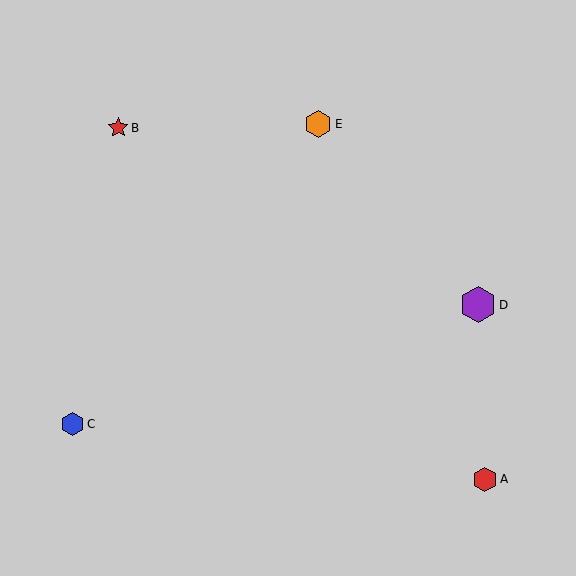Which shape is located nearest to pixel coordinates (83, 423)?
The blue hexagon (labeled C) at (72, 424) is nearest to that location.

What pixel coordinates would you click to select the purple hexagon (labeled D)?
Click at (478, 305) to select the purple hexagon D.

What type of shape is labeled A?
Shape A is a red hexagon.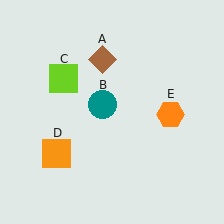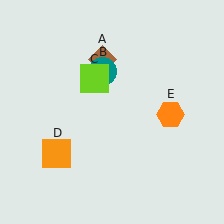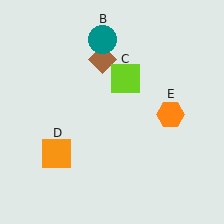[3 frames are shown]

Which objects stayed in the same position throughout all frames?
Brown diamond (object A) and orange square (object D) and orange hexagon (object E) remained stationary.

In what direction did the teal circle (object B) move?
The teal circle (object B) moved up.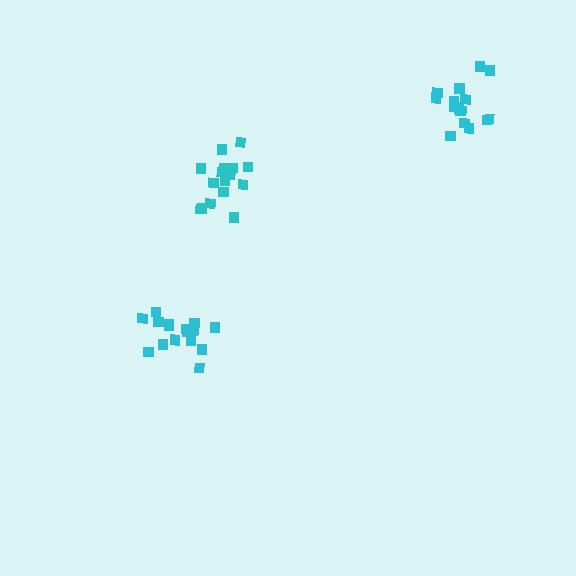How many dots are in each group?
Group 1: 16 dots, Group 2: 15 dots, Group 3: 16 dots (47 total).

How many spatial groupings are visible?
There are 3 spatial groupings.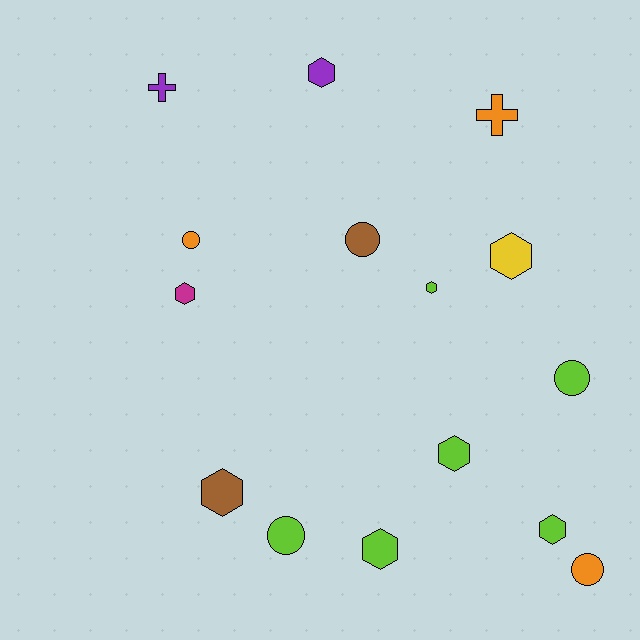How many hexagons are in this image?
There are 8 hexagons.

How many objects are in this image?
There are 15 objects.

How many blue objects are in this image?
There are no blue objects.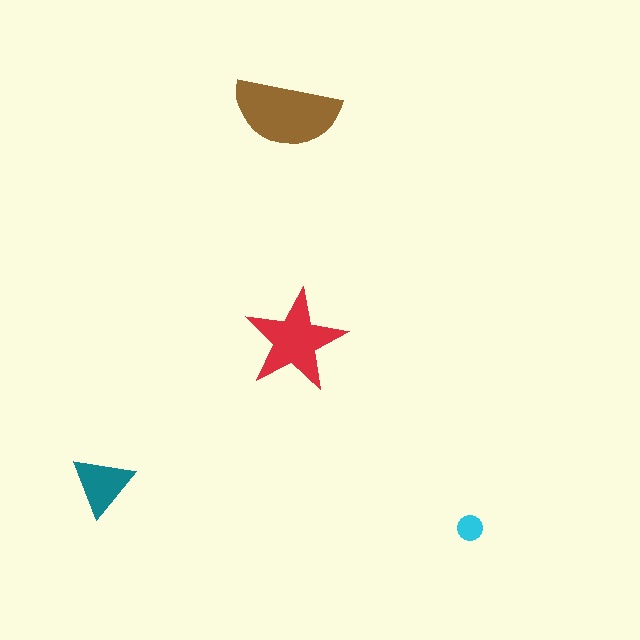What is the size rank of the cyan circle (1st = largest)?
4th.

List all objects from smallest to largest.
The cyan circle, the teal triangle, the red star, the brown semicircle.